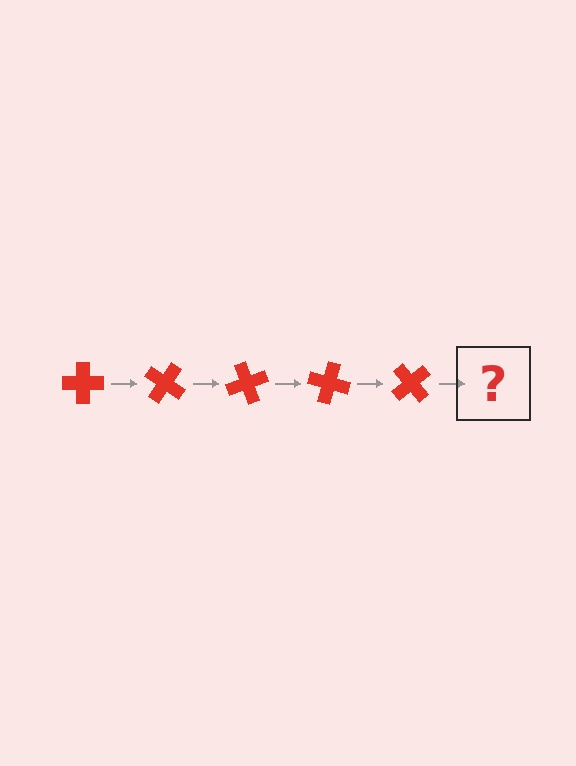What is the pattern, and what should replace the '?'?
The pattern is that the cross rotates 35 degrees each step. The '?' should be a red cross rotated 175 degrees.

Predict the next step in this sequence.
The next step is a red cross rotated 175 degrees.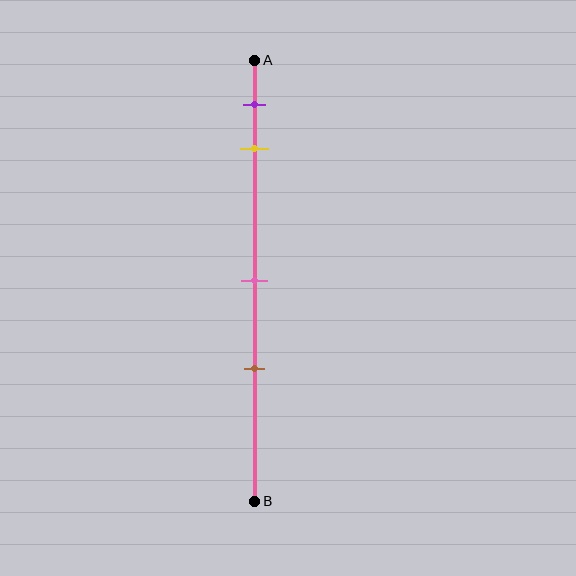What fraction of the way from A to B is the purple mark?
The purple mark is approximately 10% (0.1) of the way from A to B.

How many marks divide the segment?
There are 4 marks dividing the segment.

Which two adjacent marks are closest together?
The purple and yellow marks are the closest adjacent pair.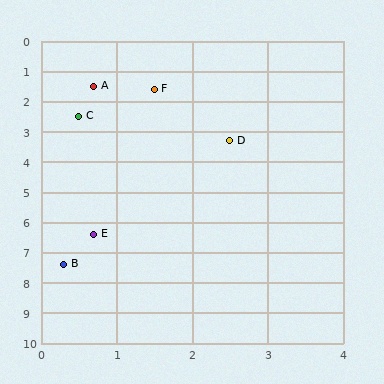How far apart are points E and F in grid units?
Points E and F are about 4.9 grid units apart.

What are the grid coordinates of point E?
Point E is at approximately (0.7, 6.4).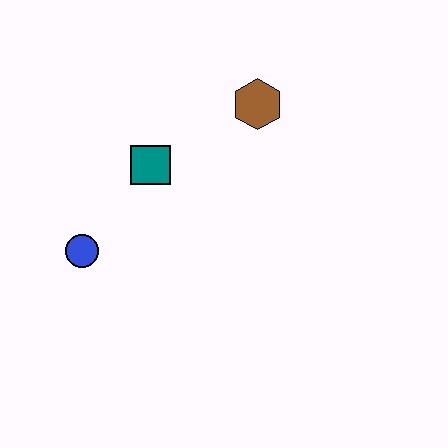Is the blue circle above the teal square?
No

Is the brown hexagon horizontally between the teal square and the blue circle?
No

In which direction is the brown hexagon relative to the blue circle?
The brown hexagon is to the right of the blue circle.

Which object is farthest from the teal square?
The brown hexagon is farthest from the teal square.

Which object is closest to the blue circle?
The teal square is closest to the blue circle.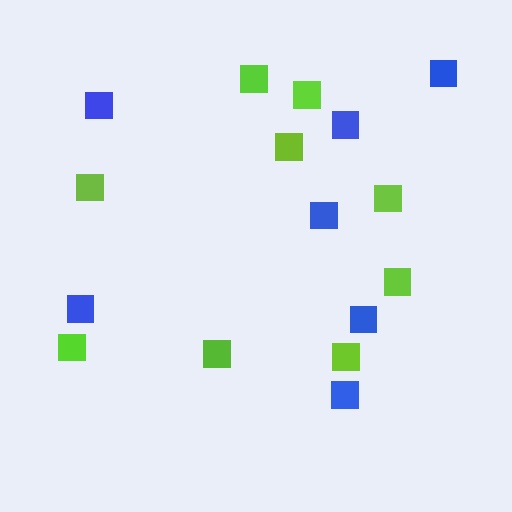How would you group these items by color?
There are 2 groups: one group of lime squares (9) and one group of blue squares (7).